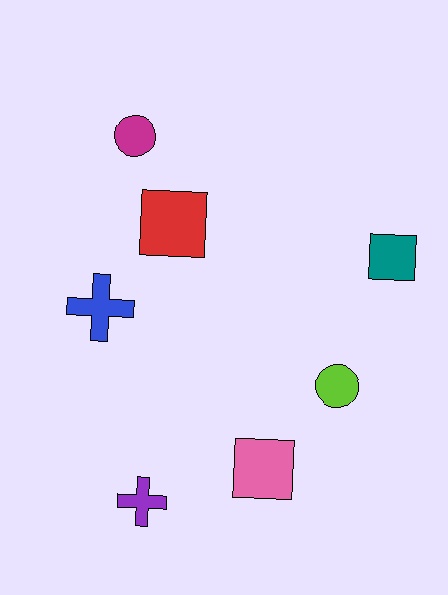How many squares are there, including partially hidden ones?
There are 3 squares.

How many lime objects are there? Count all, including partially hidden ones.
There is 1 lime object.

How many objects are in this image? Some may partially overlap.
There are 7 objects.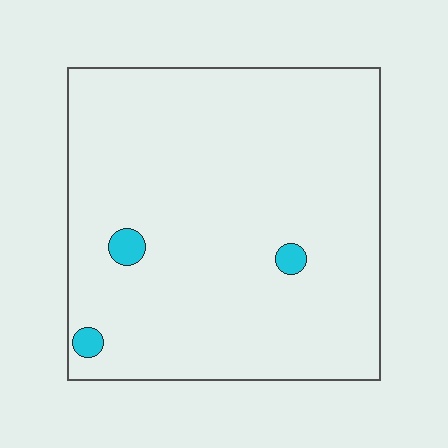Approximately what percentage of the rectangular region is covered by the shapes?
Approximately 5%.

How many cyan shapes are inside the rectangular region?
3.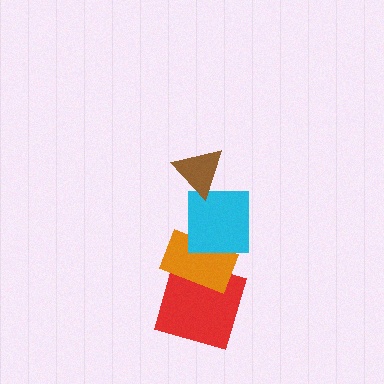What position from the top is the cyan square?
The cyan square is 2nd from the top.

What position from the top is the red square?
The red square is 4th from the top.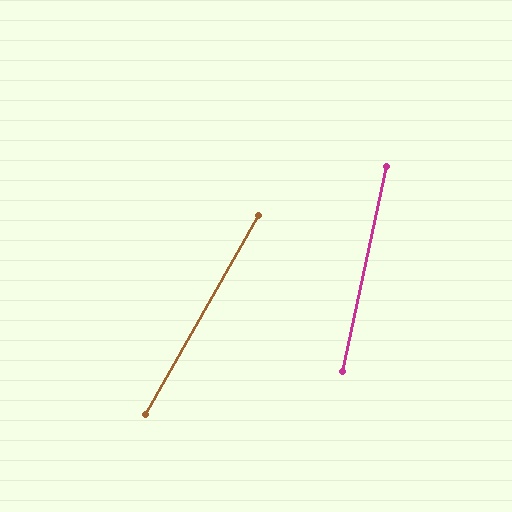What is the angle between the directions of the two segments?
Approximately 18 degrees.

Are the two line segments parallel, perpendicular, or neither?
Neither parallel nor perpendicular — they differ by about 18°.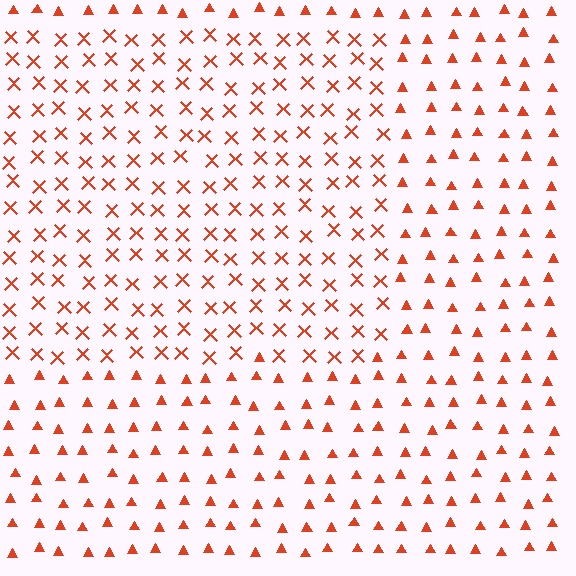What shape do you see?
I see a rectangle.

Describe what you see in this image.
The image is filled with small red elements arranged in a uniform grid. A rectangle-shaped region contains X marks, while the surrounding area contains triangles. The boundary is defined purely by the change in element shape.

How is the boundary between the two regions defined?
The boundary is defined by a change in element shape: X marks inside vs. triangles outside. All elements share the same color and spacing.